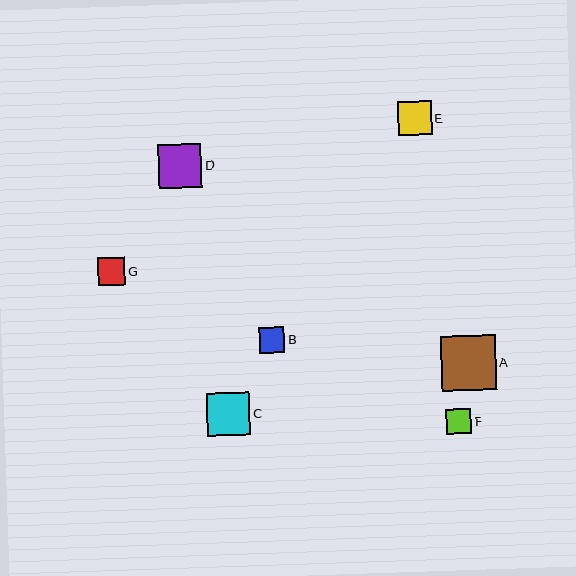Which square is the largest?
Square A is the largest with a size of approximately 55 pixels.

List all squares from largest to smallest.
From largest to smallest: A, D, C, E, G, B, F.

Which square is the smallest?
Square F is the smallest with a size of approximately 25 pixels.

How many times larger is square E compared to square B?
Square E is approximately 1.3 times the size of square B.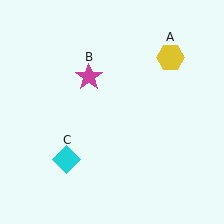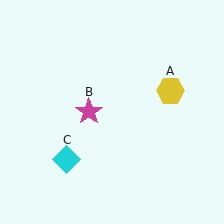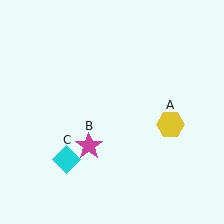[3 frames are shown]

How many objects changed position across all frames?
2 objects changed position: yellow hexagon (object A), magenta star (object B).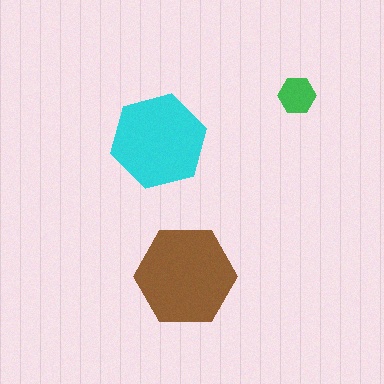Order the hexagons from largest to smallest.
the brown one, the cyan one, the green one.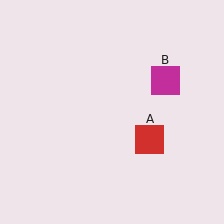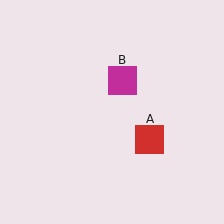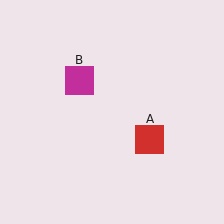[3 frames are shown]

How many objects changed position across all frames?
1 object changed position: magenta square (object B).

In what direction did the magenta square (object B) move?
The magenta square (object B) moved left.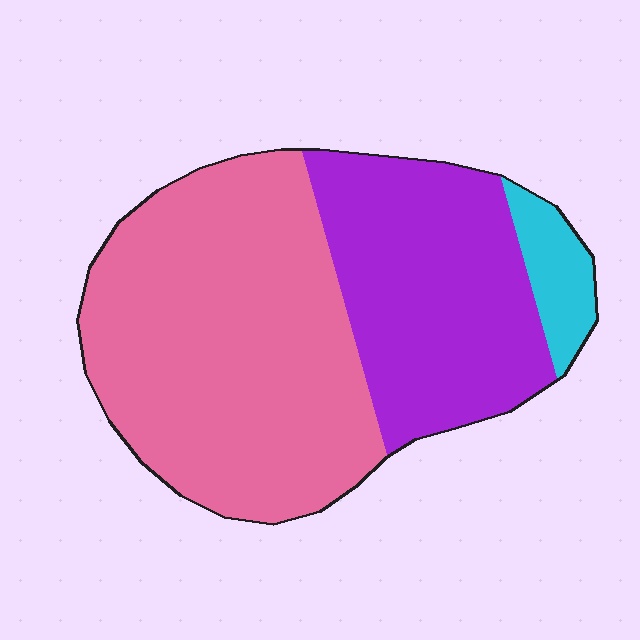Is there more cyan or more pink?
Pink.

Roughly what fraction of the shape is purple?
Purple covers roughly 35% of the shape.